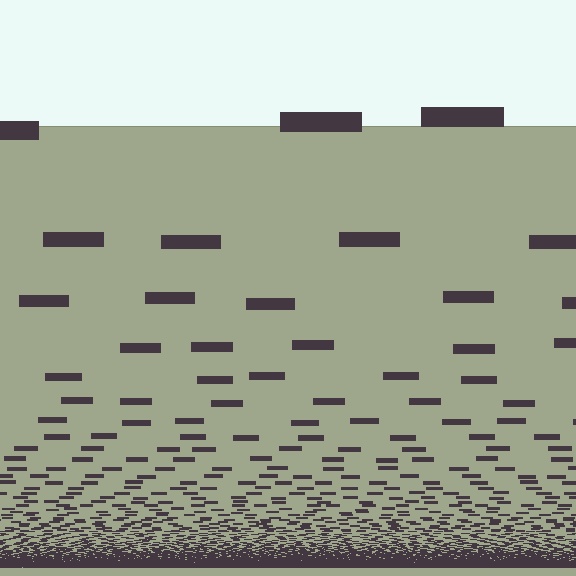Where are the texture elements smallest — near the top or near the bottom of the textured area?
Near the bottom.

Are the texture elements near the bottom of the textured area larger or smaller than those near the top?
Smaller. The gradient is inverted — elements near the bottom are smaller and denser.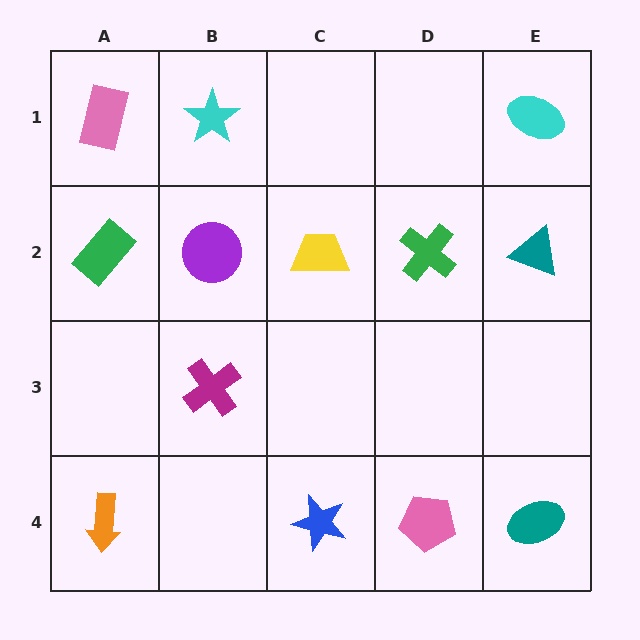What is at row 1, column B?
A cyan star.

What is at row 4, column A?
An orange arrow.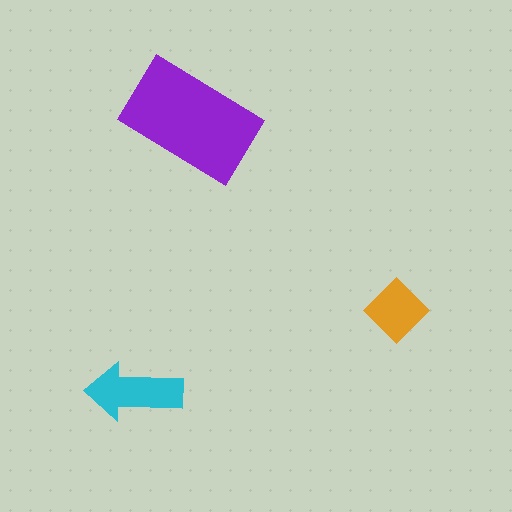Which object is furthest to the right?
The orange diamond is rightmost.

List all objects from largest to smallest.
The purple rectangle, the cyan arrow, the orange diamond.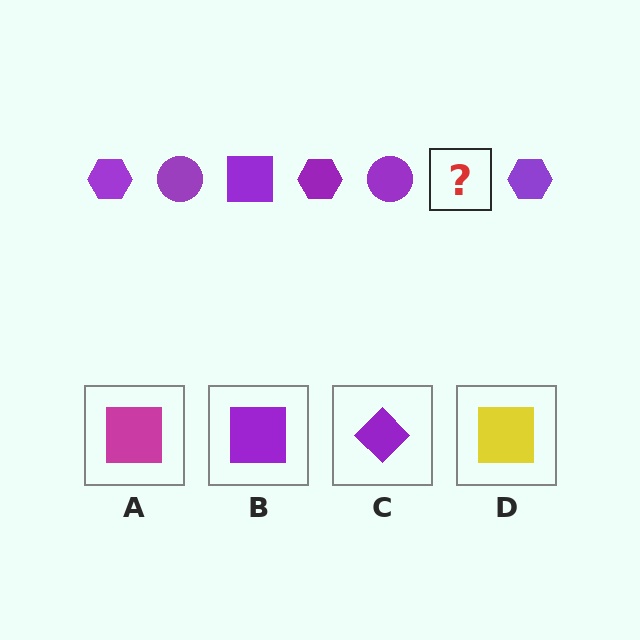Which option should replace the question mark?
Option B.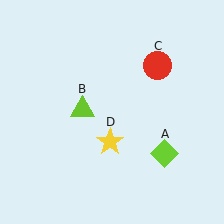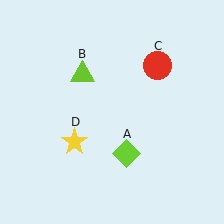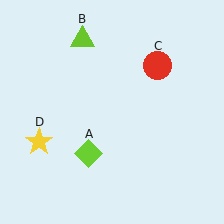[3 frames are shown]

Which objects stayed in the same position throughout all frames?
Red circle (object C) remained stationary.